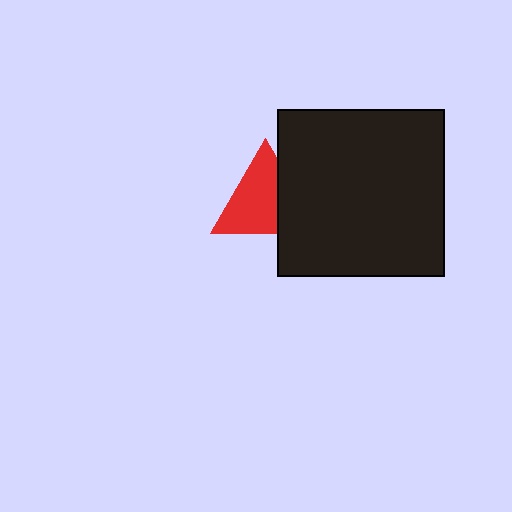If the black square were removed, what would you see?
You would see the complete red triangle.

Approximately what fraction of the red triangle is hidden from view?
Roughly 31% of the red triangle is hidden behind the black square.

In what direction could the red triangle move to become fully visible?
The red triangle could move left. That would shift it out from behind the black square entirely.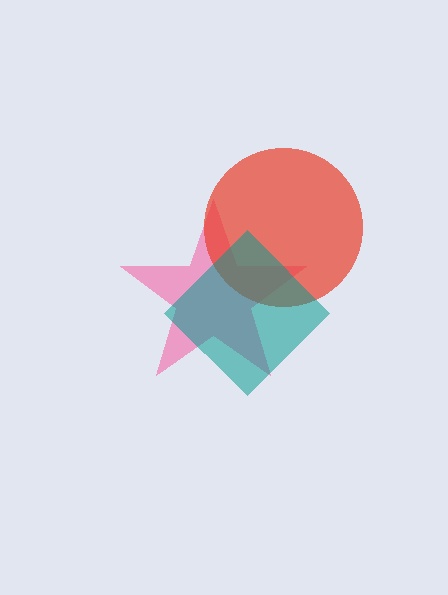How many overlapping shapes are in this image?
There are 3 overlapping shapes in the image.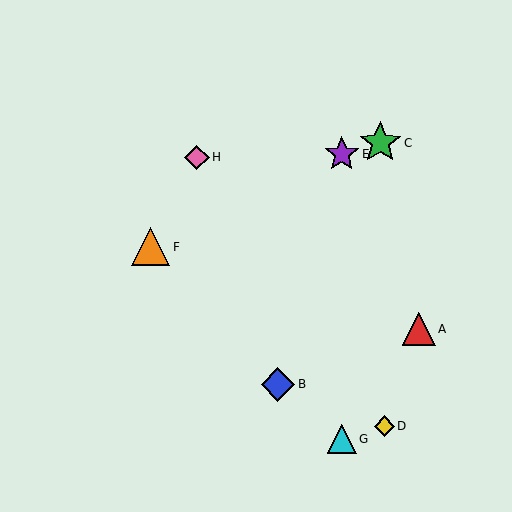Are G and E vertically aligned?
Yes, both are at x≈342.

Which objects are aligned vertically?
Objects E, G are aligned vertically.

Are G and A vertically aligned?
No, G is at x≈342 and A is at x≈419.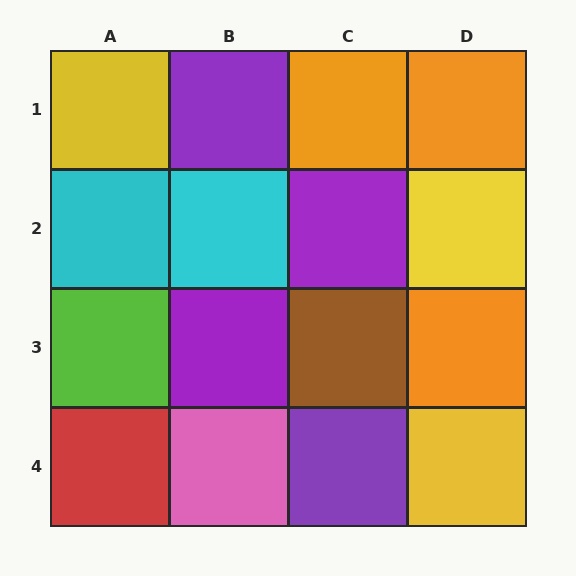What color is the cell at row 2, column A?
Cyan.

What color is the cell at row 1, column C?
Orange.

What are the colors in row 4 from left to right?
Red, pink, purple, yellow.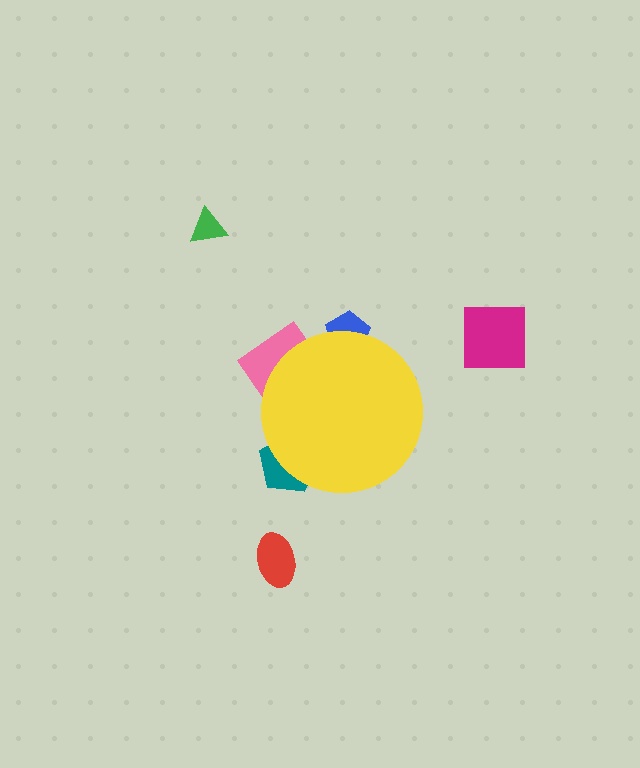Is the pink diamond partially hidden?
Yes, the pink diamond is partially hidden behind the yellow circle.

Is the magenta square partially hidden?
No, the magenta square is fully visible.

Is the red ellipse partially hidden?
No, the red ellipse is fully visible.